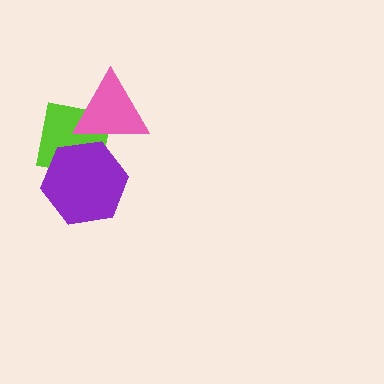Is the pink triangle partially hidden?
No, no other shape covers it.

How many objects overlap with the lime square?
2 objects overlap with the lime square.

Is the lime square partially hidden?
Yes, it is partially covered by another shape.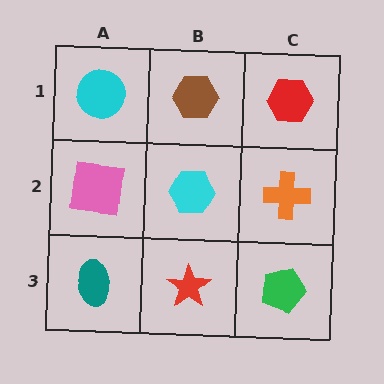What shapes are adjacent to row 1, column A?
A pink square (row 2, column A), a brown hexagon (row 1, column B).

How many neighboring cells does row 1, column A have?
2.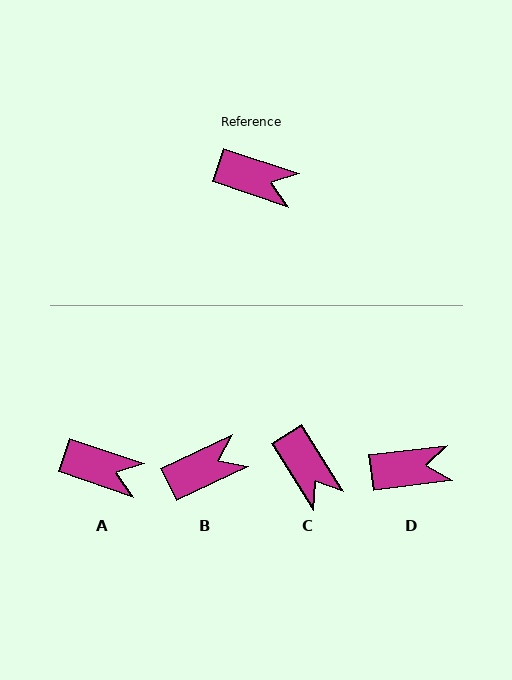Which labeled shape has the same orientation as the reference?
A.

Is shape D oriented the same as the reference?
No, it is off by about 25 degrees.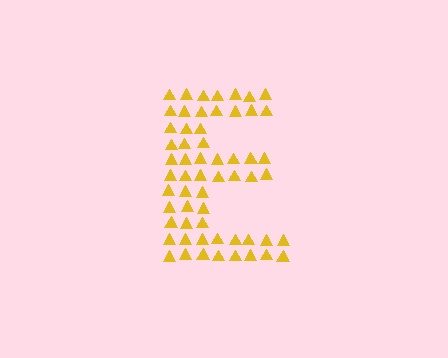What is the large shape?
The large shape is the letter E.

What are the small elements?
The small elements are triangles.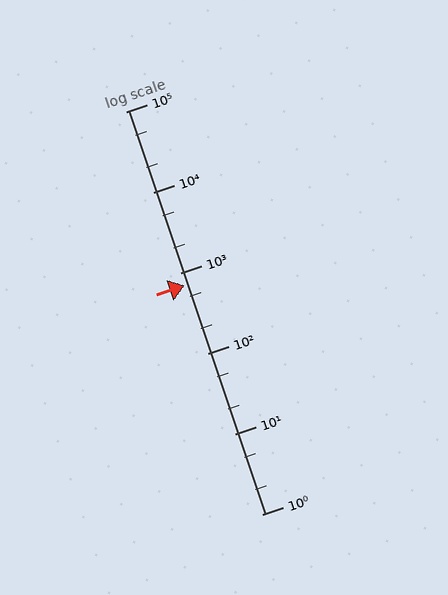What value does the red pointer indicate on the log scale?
The pointer indicates approximately 690.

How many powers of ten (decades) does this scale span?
The scale spans 5 decades, from 1 to 100000.